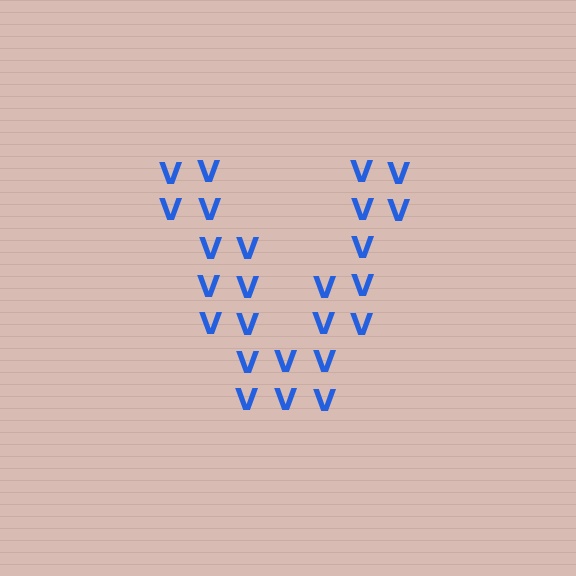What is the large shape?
The large shape is the letter V.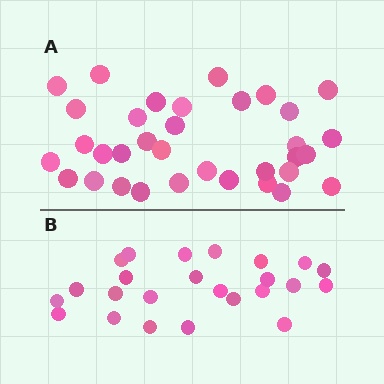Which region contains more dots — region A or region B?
Region A (the top region) has more dots.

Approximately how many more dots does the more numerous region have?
Region A has roughly 10 or so more dots than region B.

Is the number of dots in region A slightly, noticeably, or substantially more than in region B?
Region A has noticeably more, but not dramatically so. The ratio is roughly 1.4 to 1.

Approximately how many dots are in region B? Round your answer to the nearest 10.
About 20 dots. (The exact count is 24, which rounds to 20.)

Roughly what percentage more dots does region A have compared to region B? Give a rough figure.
About 40% more.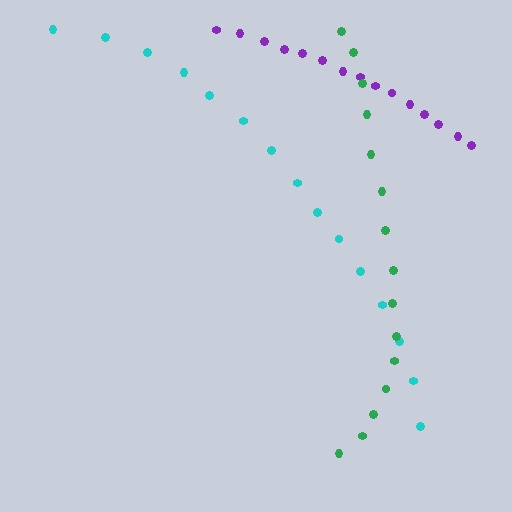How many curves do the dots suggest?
There are 3 distinct paths.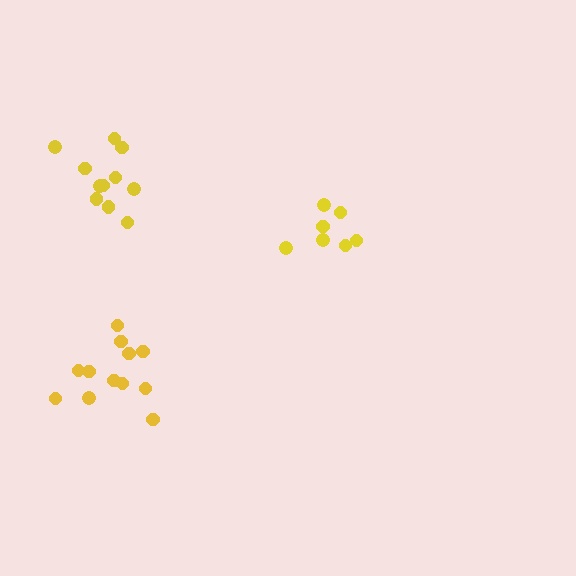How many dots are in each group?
Group 1: 12 dots, Group 2: 11 dots, Group 3: 7 dots (30 total).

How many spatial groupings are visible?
There are 3 spatial groupings.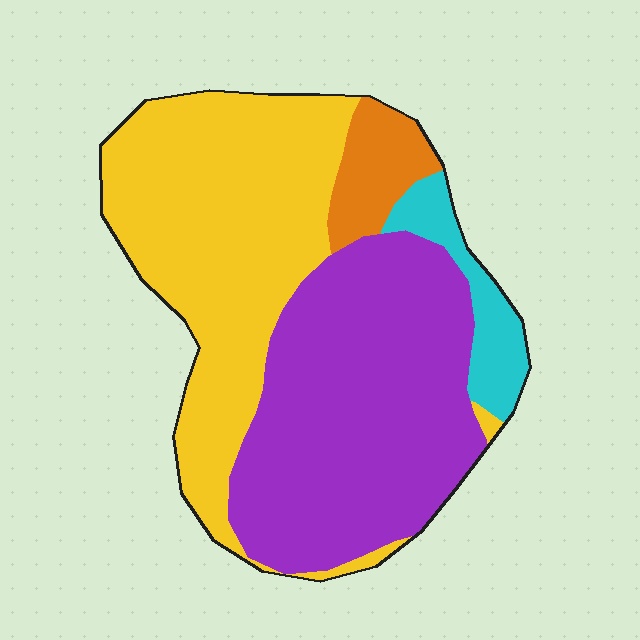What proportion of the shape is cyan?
Cyan covers around 5% of the shape.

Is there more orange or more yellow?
Yellow.